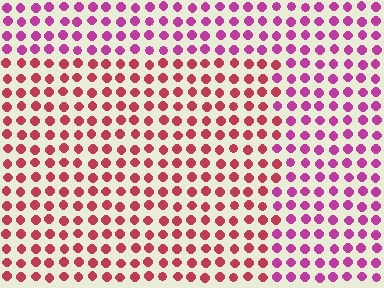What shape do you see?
I see a rectangle.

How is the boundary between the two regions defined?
The boundary is defined purely by a slight shift in hue (about 35 degrees). Spacing, size, and orientation are identical on both sides.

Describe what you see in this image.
The image is filled with small magenta elements in a uniform arrangement. A rectangle-shaped region is visible where the elements are tinted to a slightly different hue, forming a subtle color boundary.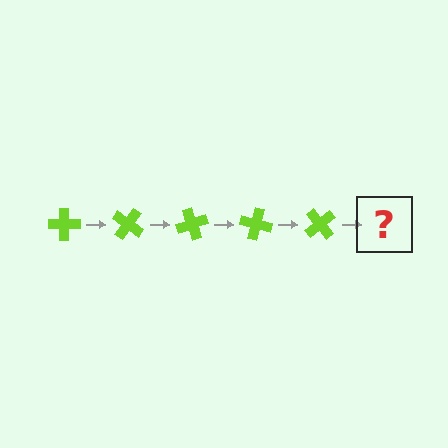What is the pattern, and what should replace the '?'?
The pattern is that the cross rotates 35 degrees each step. The '?' should be a lime cross rotated 175 degrees.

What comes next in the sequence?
The next element should be a lime cross rotated 175 degrees.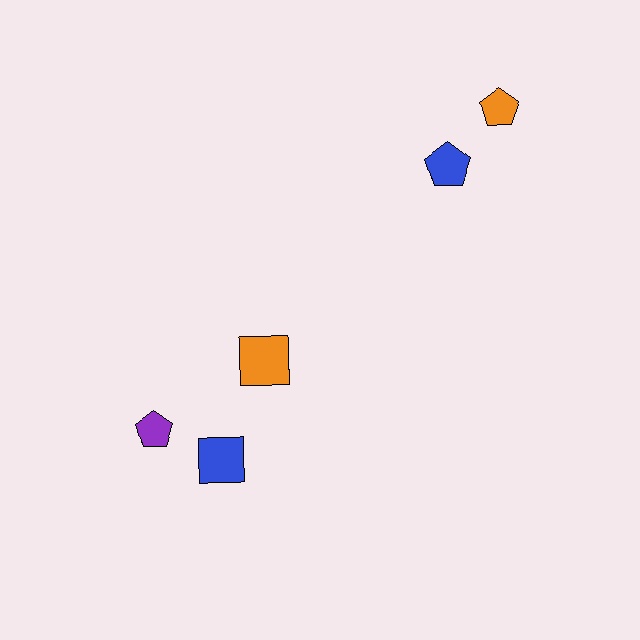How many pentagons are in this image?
There are 3 pentagons.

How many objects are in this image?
There are 5 objects.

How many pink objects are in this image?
There are no pink objects.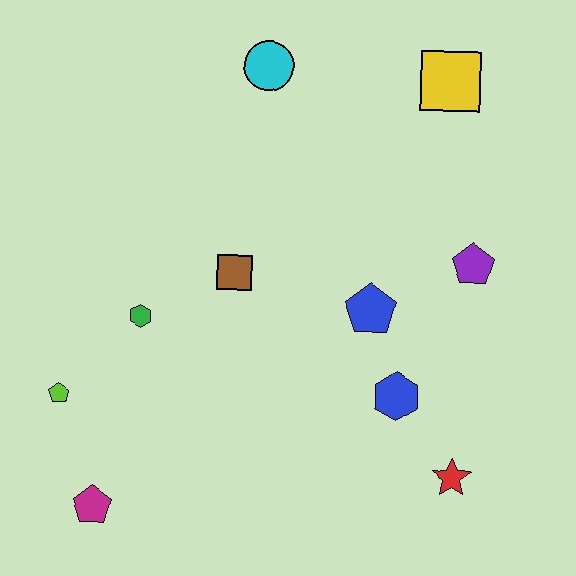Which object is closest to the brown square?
The green hexagon is closest to the brown square.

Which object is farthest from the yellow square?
The magenta pentagon is farthest from the yellow square.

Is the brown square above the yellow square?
No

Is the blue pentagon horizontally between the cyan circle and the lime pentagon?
No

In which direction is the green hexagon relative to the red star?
The green hexagon is to the left of the red star.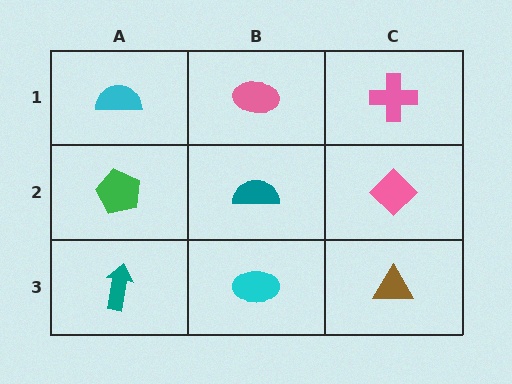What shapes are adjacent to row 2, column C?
A pink cross (row 1, column C), a brown triangle (row 3, column C), a teal semicircle (row 2, column B).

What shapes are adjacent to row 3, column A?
A green pentagon (row 2, column A), a cyan ellipse (row 3, column B).